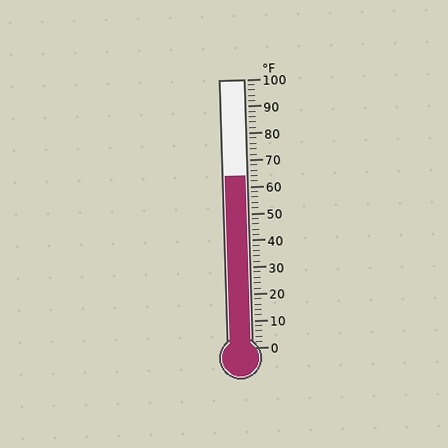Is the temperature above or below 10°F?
The temperature is above 10°F.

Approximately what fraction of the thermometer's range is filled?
The thermometer is filled to approximately 65% of its range.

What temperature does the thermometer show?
The thermometer shows approximately 64°F.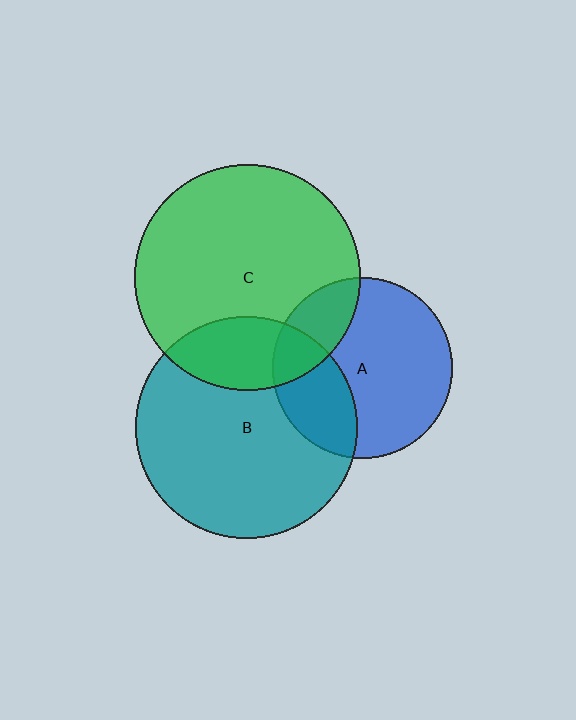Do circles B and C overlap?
Yes.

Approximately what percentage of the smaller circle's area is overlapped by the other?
Approximately 20%.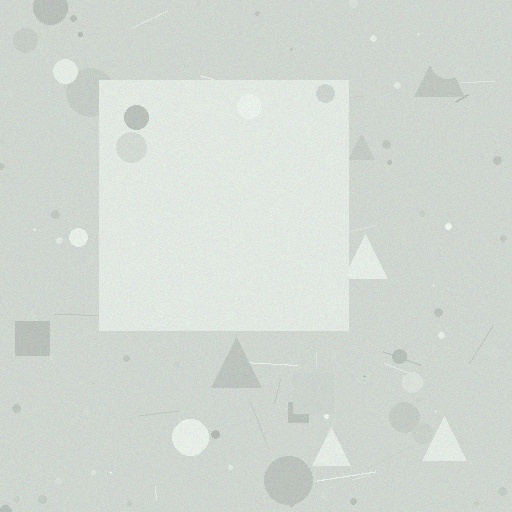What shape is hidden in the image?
A square is hidden in the image.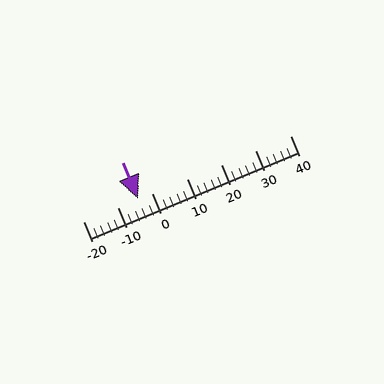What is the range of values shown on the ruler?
The ruler shows values from -20 to 40.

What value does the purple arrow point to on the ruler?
The purple arrow points to approximately -4.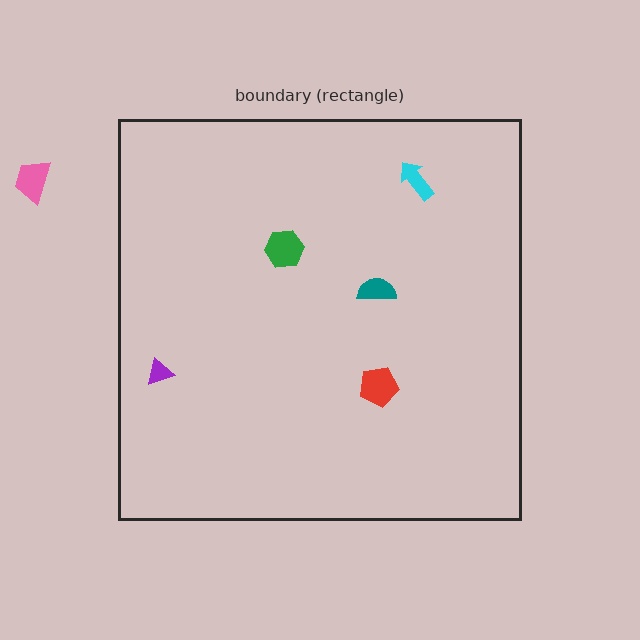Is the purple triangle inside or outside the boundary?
Inside.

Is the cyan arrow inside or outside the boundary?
Inside.